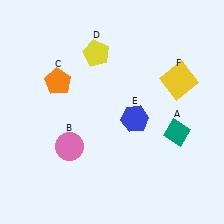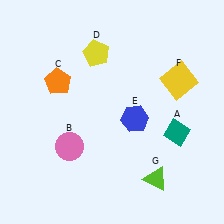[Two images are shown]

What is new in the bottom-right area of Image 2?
A lime triangle (G) was added in the bottom-right area of Image 2.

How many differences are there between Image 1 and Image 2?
There is 1 difference between the two images.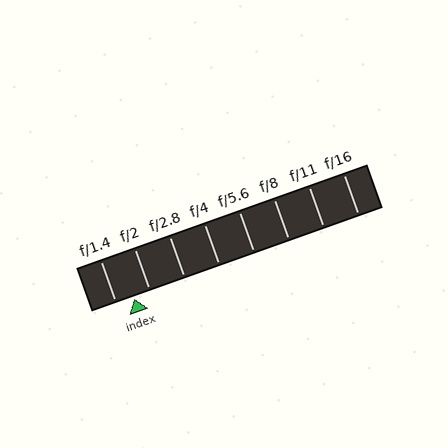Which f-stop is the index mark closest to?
The index mark is closest to f/2.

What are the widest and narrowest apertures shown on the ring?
The widest aperture shown is f/1.4 and the narrowest is f/16.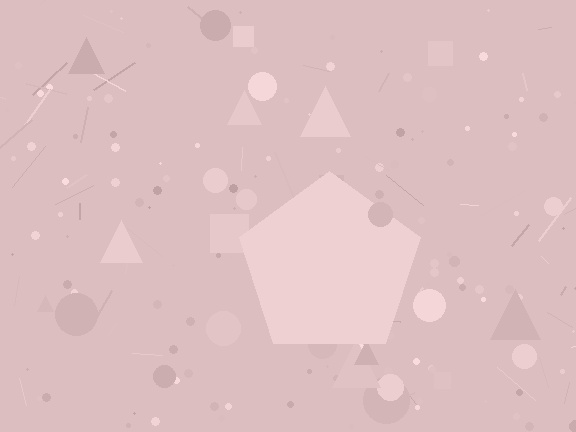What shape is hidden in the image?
A pentagon is hidden in the image.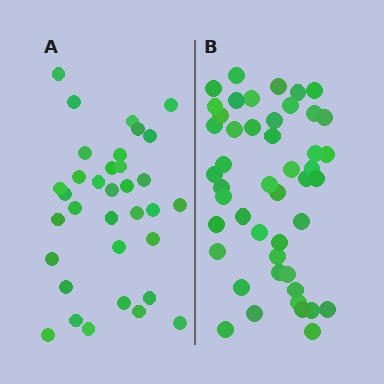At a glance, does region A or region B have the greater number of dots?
Region B (the right region) has more dots.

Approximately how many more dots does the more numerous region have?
Region B has approximately 15 more dots than region A.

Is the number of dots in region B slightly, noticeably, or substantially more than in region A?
Region B has noticeably more, but not dramatically so. The ratio is roughly 1.4 to 1.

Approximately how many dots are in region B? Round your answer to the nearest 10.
About 50 dots. (The exact count is 47, which rounds to 50.)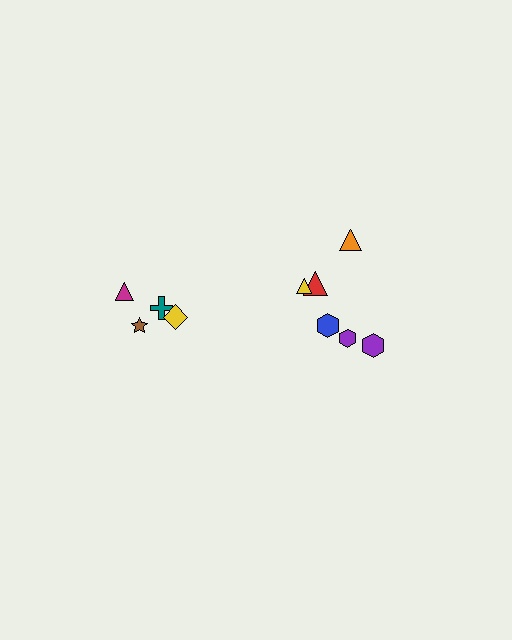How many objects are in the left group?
There are 4 objects.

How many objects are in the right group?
There are 6 objects.